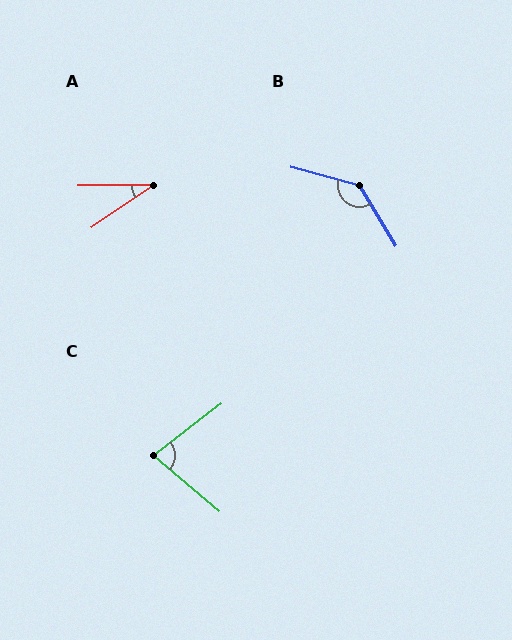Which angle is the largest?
B, at approximately 136 degrees.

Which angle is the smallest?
A, at approximately 34 degrees.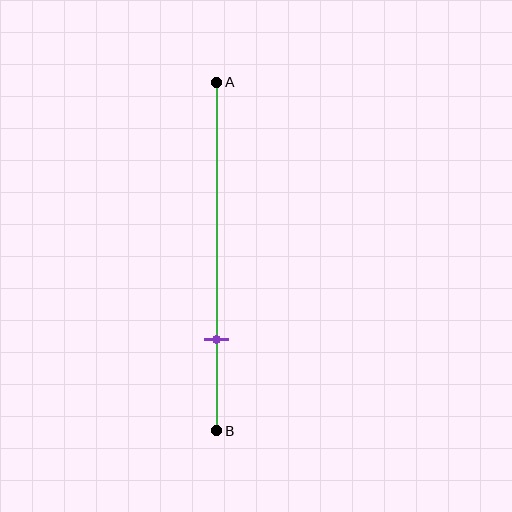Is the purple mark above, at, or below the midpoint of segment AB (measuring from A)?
The purple mark is below the midpoint of segment AB.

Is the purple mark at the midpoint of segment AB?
No, the mark is at about 75% from A, not at the 50% midpoint.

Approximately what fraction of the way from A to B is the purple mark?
The purple mark is approximately 75% of the way from A to B.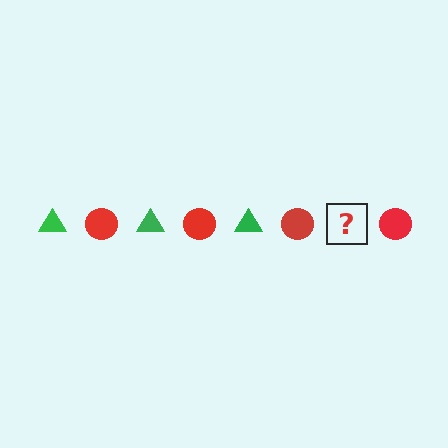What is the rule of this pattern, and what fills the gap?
The rule is that the pattern alternates between green triangle and red circle. The gap should be filled with a green triangle.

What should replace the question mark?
The question mark should be replaced with a green triangle.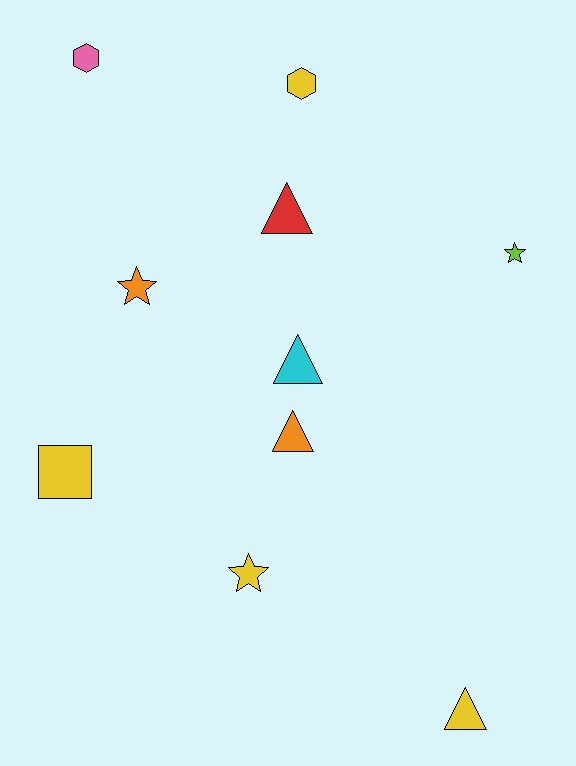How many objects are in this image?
There are 10 objects.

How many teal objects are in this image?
There are no teal objects.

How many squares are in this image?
There is 1 square.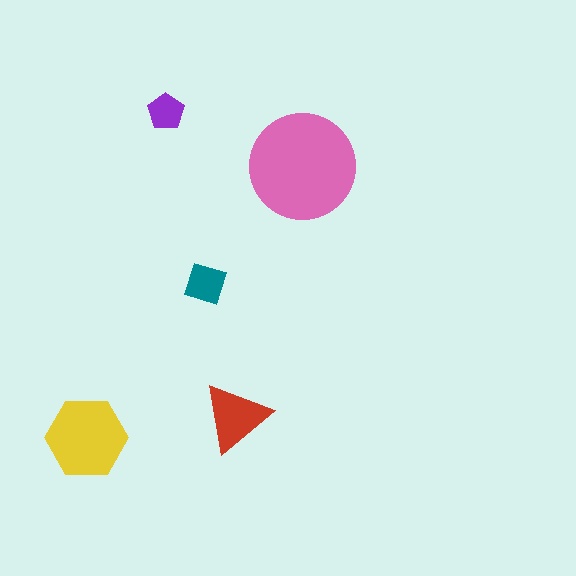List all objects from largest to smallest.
The pink circle, the yellow hexagon, the red triangle, the teal square, the purple pentagon.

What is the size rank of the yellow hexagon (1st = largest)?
2nd.